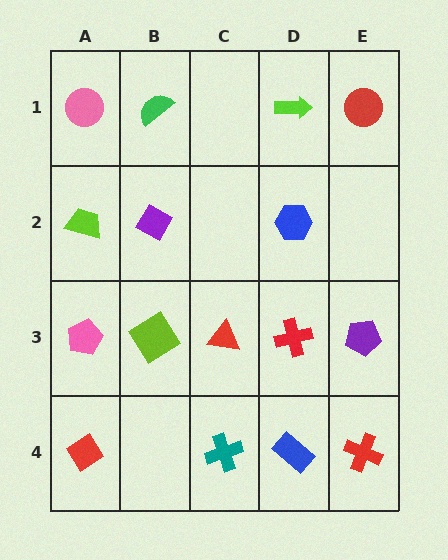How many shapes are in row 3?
5 shapes.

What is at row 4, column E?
A red cross.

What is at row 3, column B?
A lime diamond.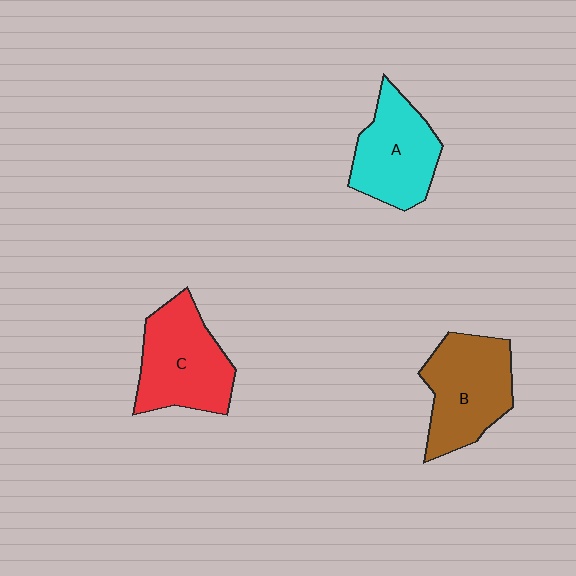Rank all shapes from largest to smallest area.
From largest to smallest: C (red), B (brown), A (cyan).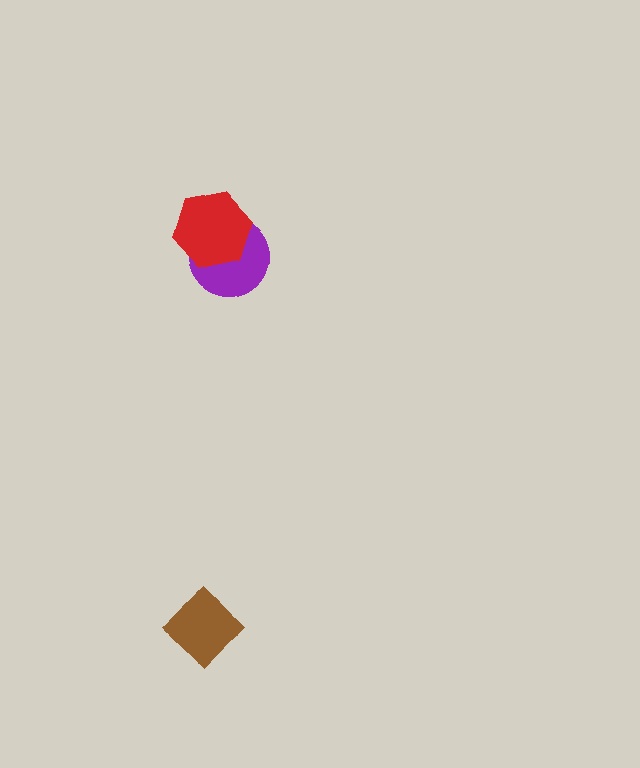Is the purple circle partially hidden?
Yes, it is partially covered by another shape.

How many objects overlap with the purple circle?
1 object overlaps with the purple circle.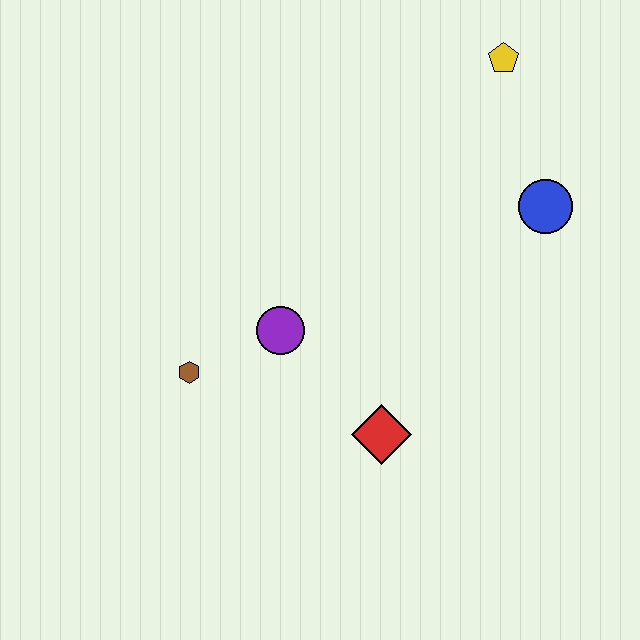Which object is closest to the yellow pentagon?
The blue circle is closest to the yellow pentagon.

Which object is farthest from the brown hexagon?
The yellow pentagon is farthest from the brown hexagon.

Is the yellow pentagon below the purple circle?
No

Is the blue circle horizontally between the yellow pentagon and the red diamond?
No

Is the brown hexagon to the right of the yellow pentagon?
No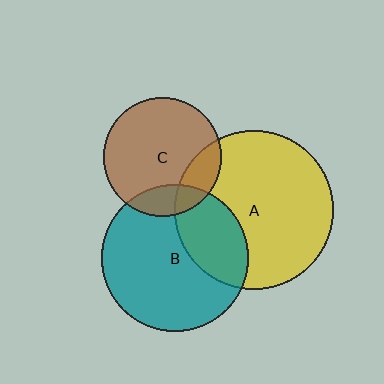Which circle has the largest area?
Circle A (yellow).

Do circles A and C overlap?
Yes.